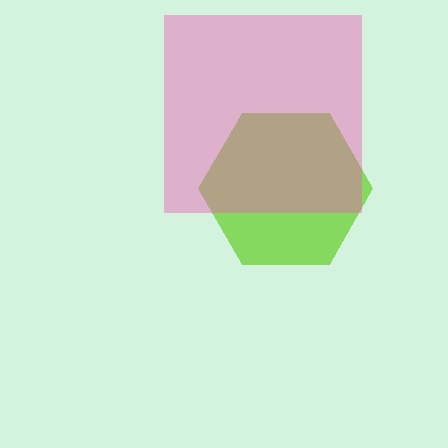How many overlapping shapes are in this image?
There are 2 overlapping shapes in the image.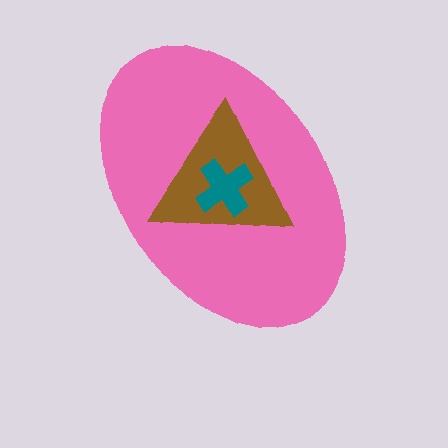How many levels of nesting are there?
3.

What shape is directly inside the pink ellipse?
The brown triangle.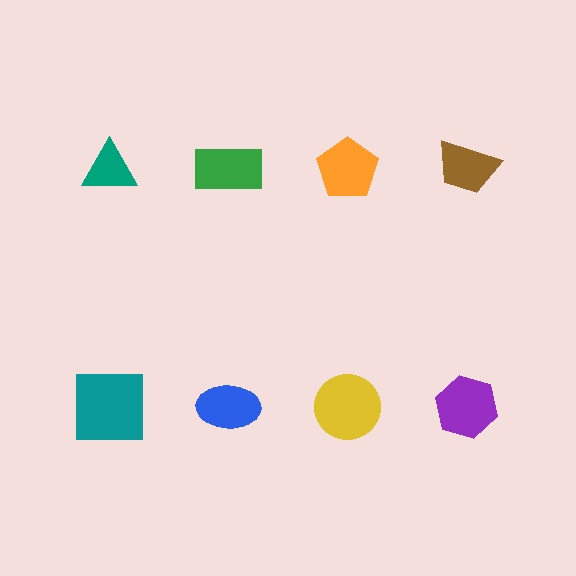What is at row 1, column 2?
A green rectangle.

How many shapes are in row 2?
4 shapes.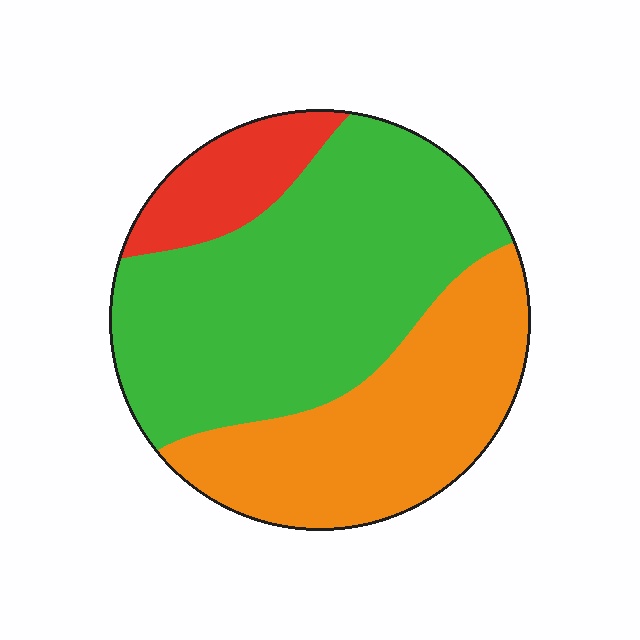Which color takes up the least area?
Red, at roughly 10%.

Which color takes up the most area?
Green, at roughly 55%.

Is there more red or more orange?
Orange.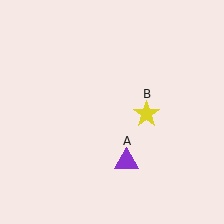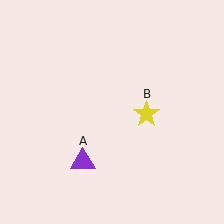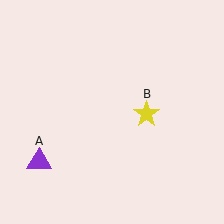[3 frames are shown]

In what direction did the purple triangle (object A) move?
The purple triangle (object A) moved left.